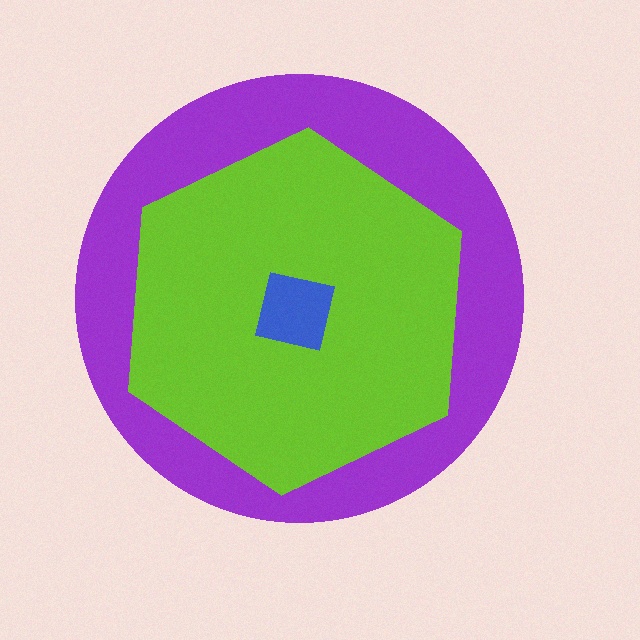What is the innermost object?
The blue square.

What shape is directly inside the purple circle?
The lime hexagon.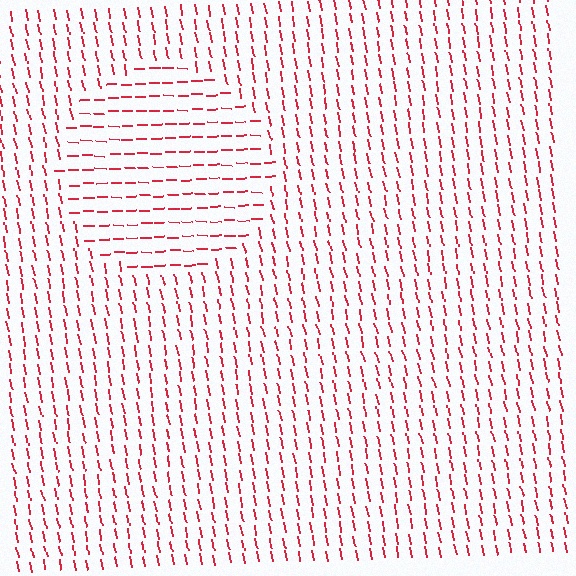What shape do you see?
I see a circle.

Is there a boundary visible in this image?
Yes, there is a texture boundary formed by a change in line orientation.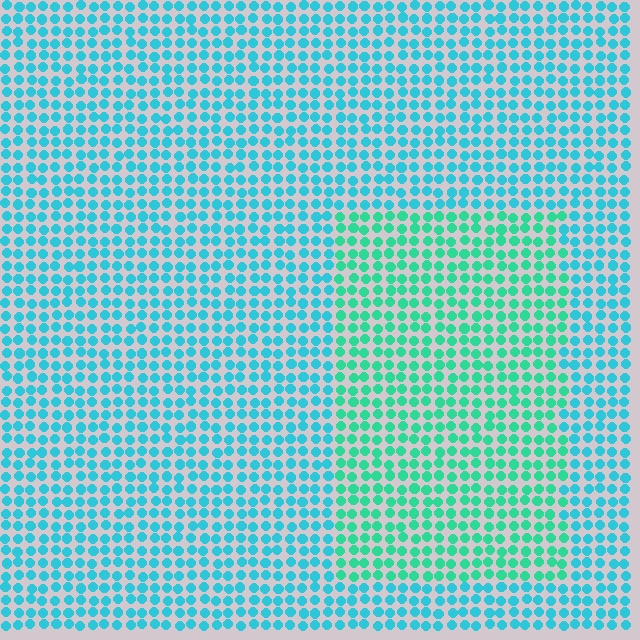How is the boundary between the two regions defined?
The boundary is defined purely by a slight shift in hue (about 30 degrees). Spacing, size, and orientation are identical on both sides.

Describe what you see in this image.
The image is filled with small cyan elements in a uniform arrangement. A rectangle-shaped region is visible where the elements are tinted to a slightly different hue, forming a subtle color boundary.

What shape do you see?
I see a rectangle.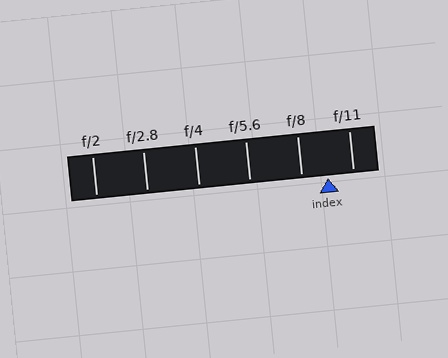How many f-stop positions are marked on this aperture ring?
There are 6 f-stop positions marked.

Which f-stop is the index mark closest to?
The index mark is closest to f/11.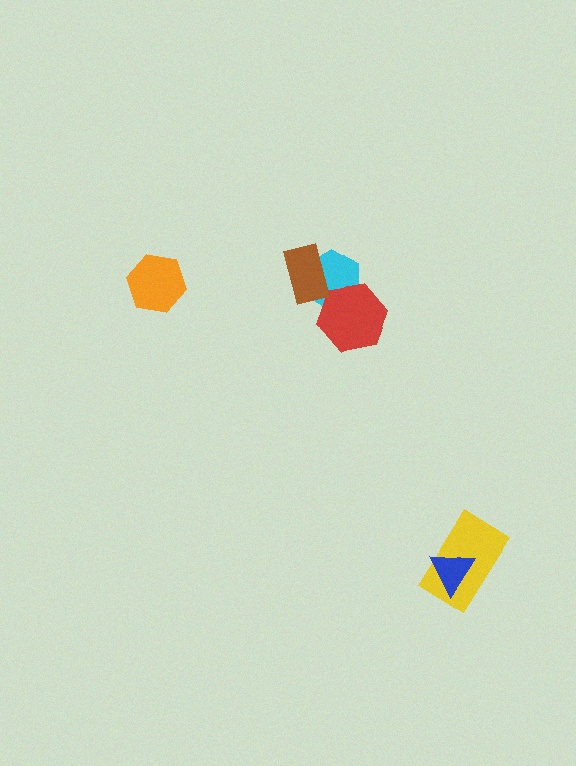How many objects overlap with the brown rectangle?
1 object overlaps with the brown rectangle.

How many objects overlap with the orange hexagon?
0 objects overlap with the orange hexagon.